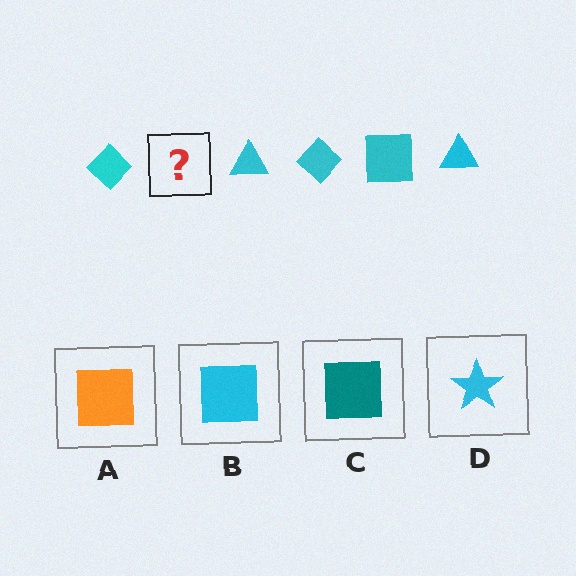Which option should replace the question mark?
Option B.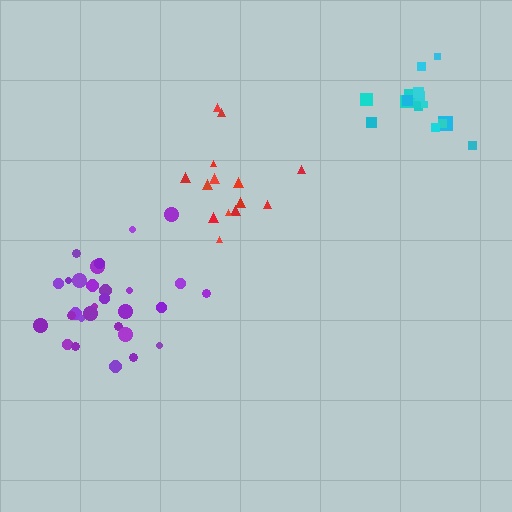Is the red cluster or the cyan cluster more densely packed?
Cyan.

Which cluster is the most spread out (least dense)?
Red.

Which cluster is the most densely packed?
Cyan.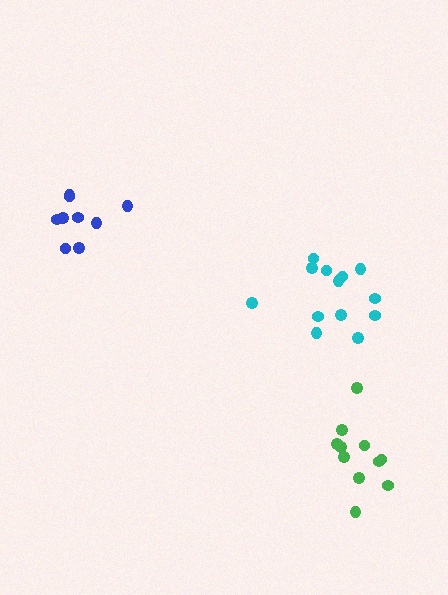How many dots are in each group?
Group 1: 9 dots, Group 2: 13 dots, Group 3: 11 dots (33 total).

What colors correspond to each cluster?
The clusters are colored: blue, cyan, green.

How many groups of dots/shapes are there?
There are 3 groups.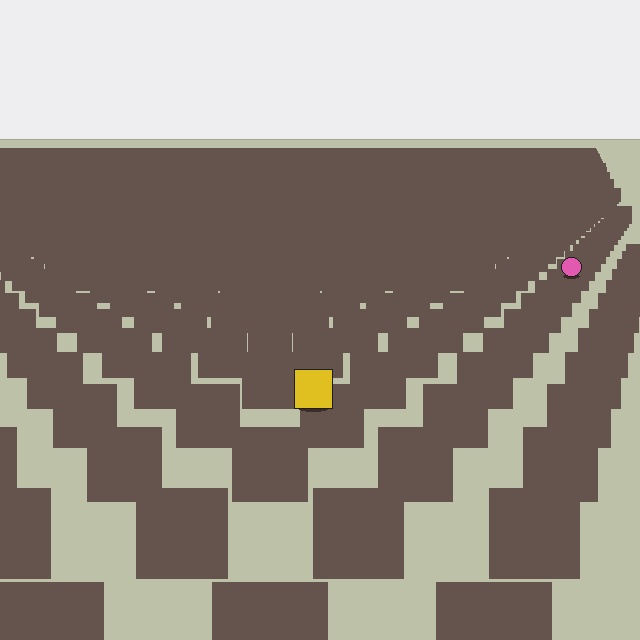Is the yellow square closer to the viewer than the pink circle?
Yes. The yellow square is closer — you can tell from the texture gradient: the ground texture is coarser near it.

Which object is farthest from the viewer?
The pink circle is farthest from the viewer. It appears smaller and the ground texture around it is denser.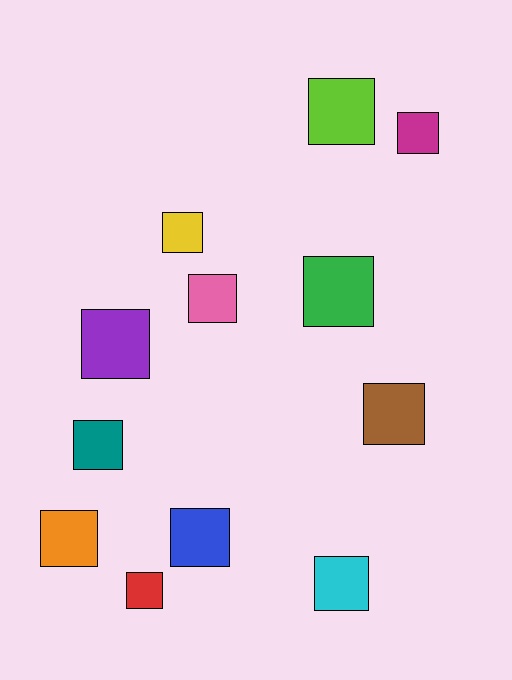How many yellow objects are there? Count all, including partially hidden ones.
There is 1 yellow object.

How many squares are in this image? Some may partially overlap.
There are 12 squares.